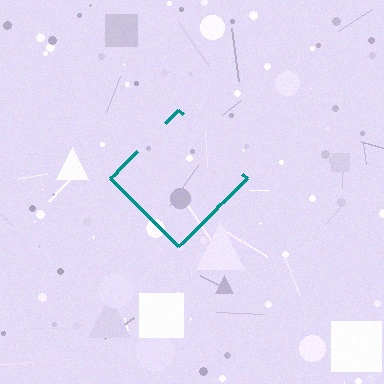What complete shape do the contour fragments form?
The contour fragments form a diamond.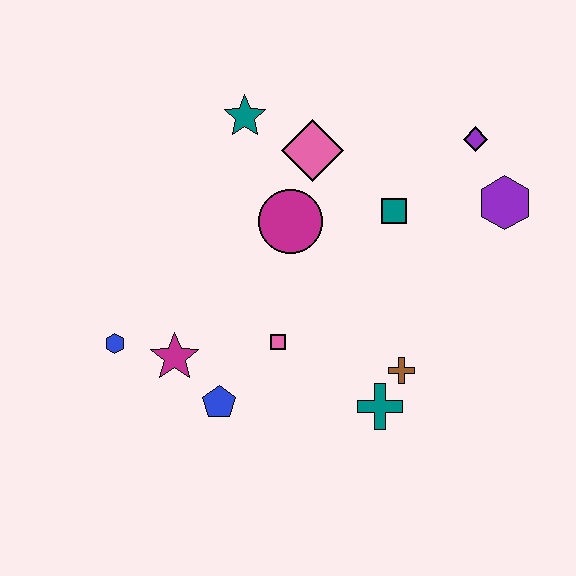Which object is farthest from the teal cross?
The teal star is farthest from the teal cross.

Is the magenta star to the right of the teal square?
No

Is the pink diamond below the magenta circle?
No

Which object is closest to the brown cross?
The teal cross is closest to the brown cross.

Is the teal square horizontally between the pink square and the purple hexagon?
Yes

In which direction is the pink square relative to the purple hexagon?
The pink square is to the left of the purple hexagon.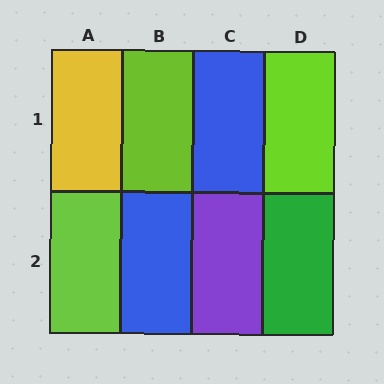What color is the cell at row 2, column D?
Green.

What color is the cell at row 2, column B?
Blue.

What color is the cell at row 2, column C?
Purple.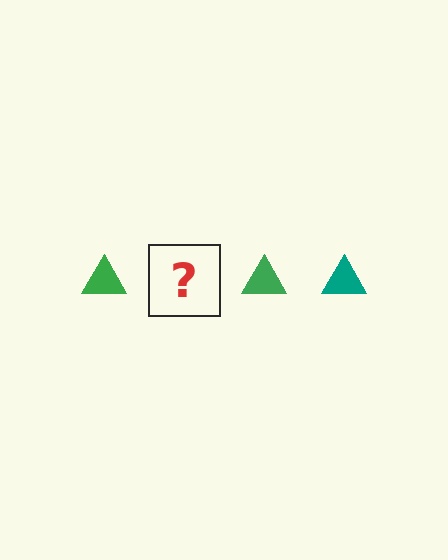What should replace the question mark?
The question mark should be replaced with a teal triangle.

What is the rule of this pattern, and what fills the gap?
The rule is that the pattern cycles through green, teal triangles. The gap should be filled with a teal triangle.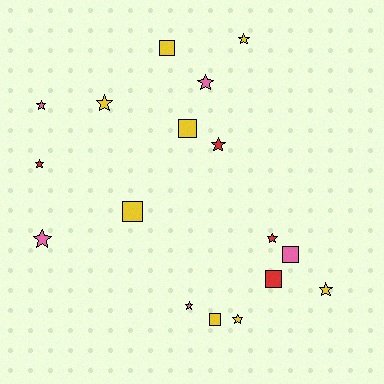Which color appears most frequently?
Yellow, with 8 objects.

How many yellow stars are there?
There are 4 yellow stars.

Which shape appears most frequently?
Star, with 11 objects.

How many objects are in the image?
There are 17 objects.